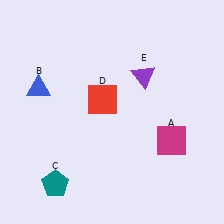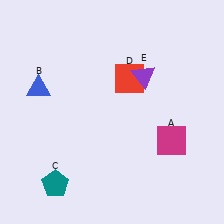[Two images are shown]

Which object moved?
The red square (D) moved right.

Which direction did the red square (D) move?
The red square (D) moved right.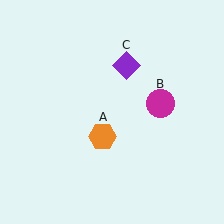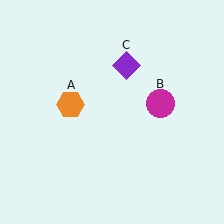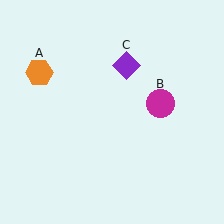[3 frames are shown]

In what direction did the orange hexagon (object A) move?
The orange hexagon (object A) moved up and to the left.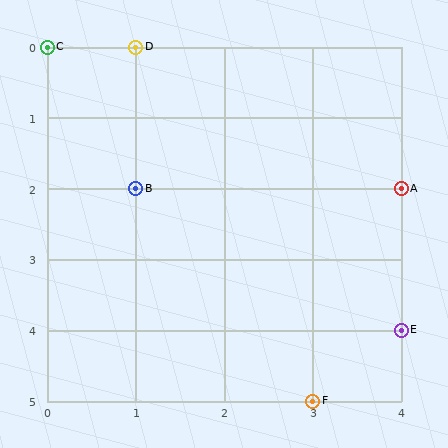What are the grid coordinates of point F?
Point F is at grid coordinates (3, 5).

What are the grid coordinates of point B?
Point B is at grid coordinates (1, 2).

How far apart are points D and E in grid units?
Points D and E are 3 columns and 4 rows apart (about 5.0 grid units diagonally).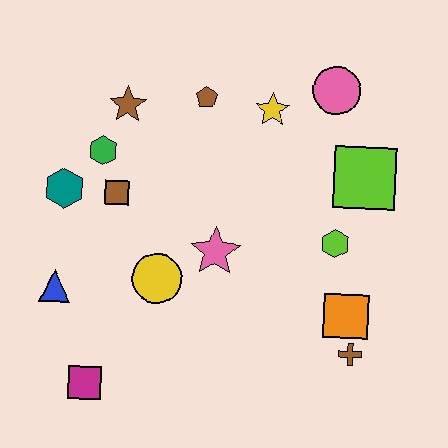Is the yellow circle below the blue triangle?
No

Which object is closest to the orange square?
The brown cross is closest to the orange square.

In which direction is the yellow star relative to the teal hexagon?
The yellow star is to the right of the teal hexagon.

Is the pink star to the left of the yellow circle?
No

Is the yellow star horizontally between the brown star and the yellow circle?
No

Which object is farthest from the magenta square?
The pink circle is farthest from the magenta square.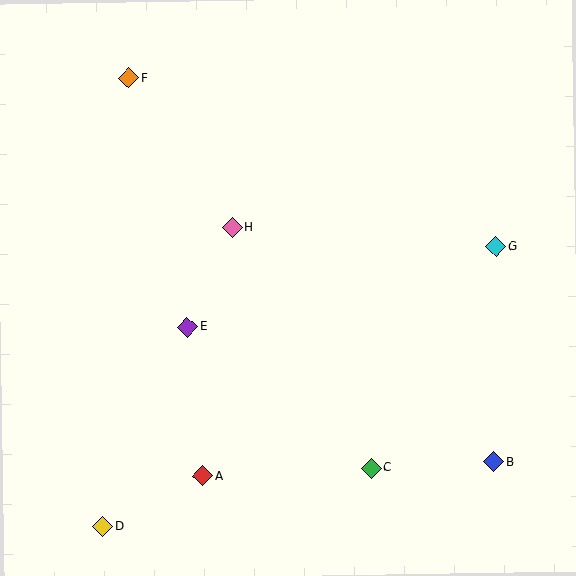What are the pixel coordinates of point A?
Point A is at (203, 476).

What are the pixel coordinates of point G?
Point G is at (496, 247).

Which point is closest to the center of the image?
Point H at (232, 227) is closest to the center.